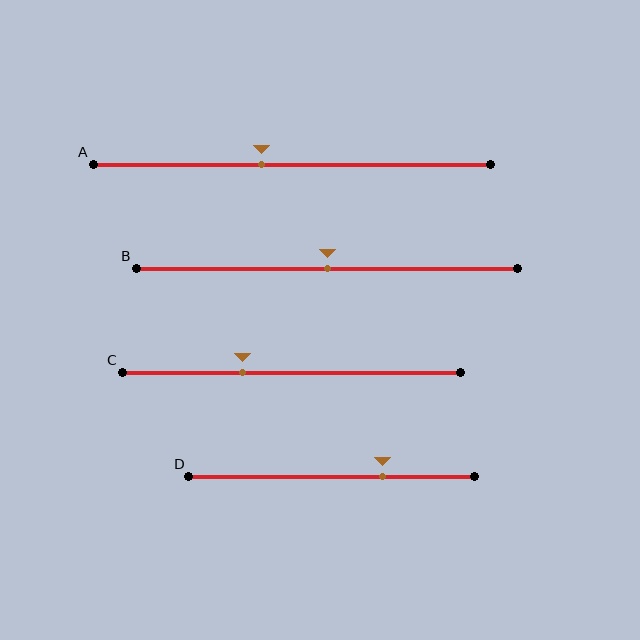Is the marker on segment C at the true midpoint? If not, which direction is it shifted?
No, the marker on segment C is shifted to the left by about 14% of the segment length.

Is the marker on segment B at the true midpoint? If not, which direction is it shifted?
Yes, the marker on segment B is at the true midpoint.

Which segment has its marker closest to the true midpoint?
Segment B has its marker closest to the true midpoint.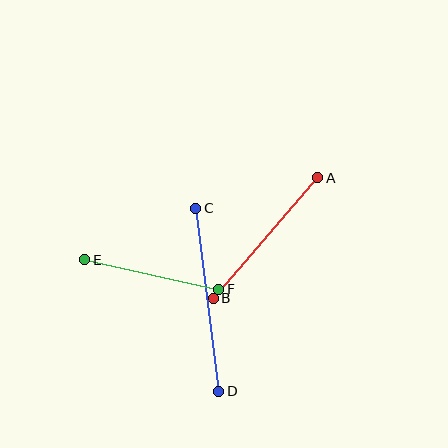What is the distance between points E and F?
The distance is approximately 137 pixels.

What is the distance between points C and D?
The distance is approximately 185 pixels.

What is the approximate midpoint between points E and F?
The midpoint is at approximately (152, 275) pixels.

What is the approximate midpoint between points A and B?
The midpoint is at approximately (265, 238) pixels.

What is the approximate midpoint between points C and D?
The midpoint is at approximately (207, 300) pixels.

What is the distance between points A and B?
The distance is approximately 159 pixels.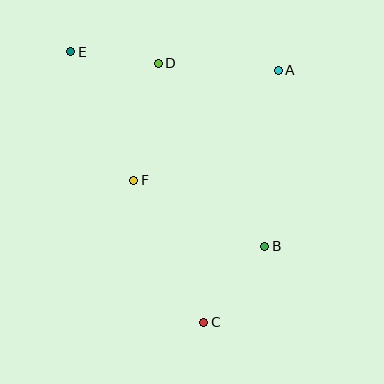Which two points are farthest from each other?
Points C and E are farthest from each other.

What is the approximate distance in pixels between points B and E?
The distance between B and E is approximately 274 pixels.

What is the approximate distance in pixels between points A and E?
The distance between A and E is approximately 208 pixels.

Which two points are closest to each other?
Points D and E are closest to each other.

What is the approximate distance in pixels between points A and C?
The distance between A and C is approximately 263 pixels.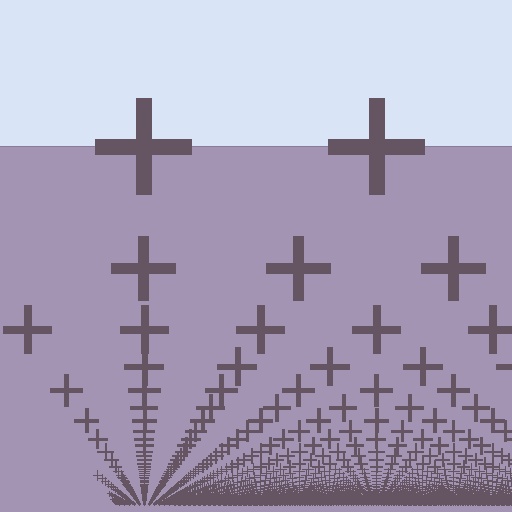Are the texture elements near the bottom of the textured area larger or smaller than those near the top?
Smaller. The gradient is inverted — elements near the bottom are smaller and denser.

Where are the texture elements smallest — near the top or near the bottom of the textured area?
Near the bottom.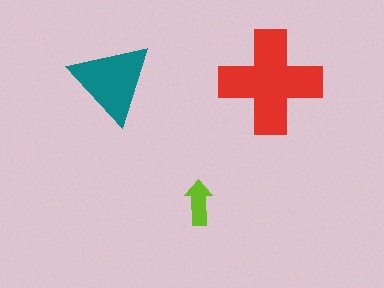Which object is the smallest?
The lime arrow.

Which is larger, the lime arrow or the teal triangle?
The teal triangle.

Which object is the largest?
The red cross.